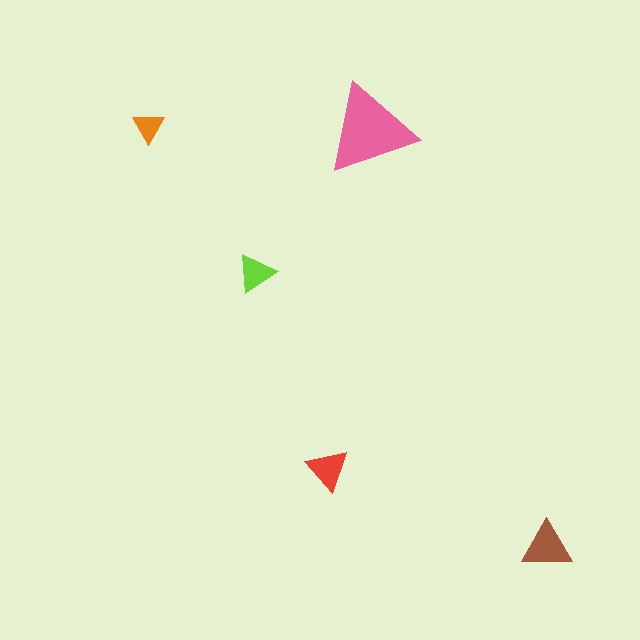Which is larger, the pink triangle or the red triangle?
The pink one.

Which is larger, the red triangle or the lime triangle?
The red one.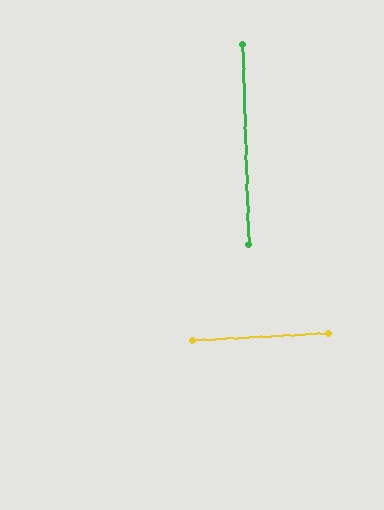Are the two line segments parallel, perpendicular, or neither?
Perpendicular — they meet at approximately 89°.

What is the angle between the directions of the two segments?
Approximately 89 degrees.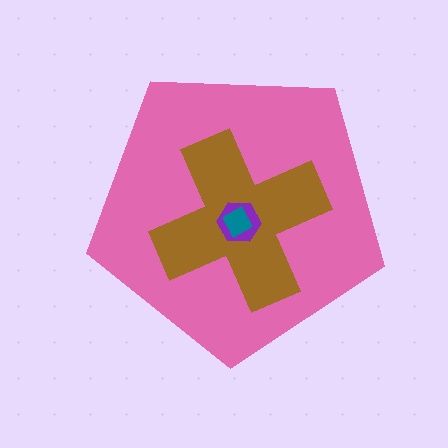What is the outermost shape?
The pink pentagon.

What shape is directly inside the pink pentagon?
The brown cross.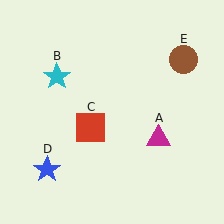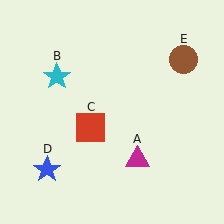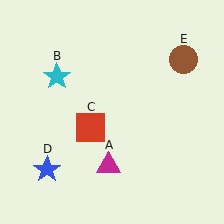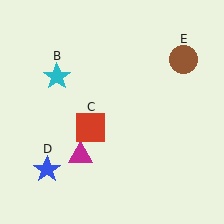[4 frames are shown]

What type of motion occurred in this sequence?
The magenta triangle (object A) rotated clockwise around the center of the scene.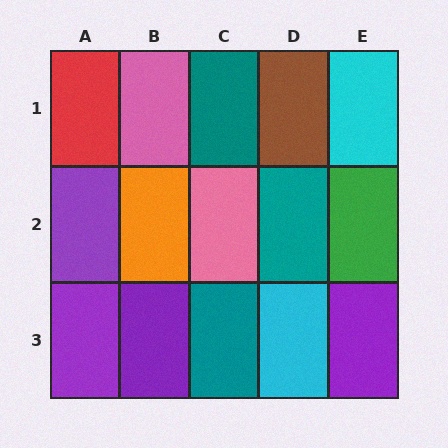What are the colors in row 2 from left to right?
Purple, orange, pink, teal, green.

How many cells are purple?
4 cells are purple.